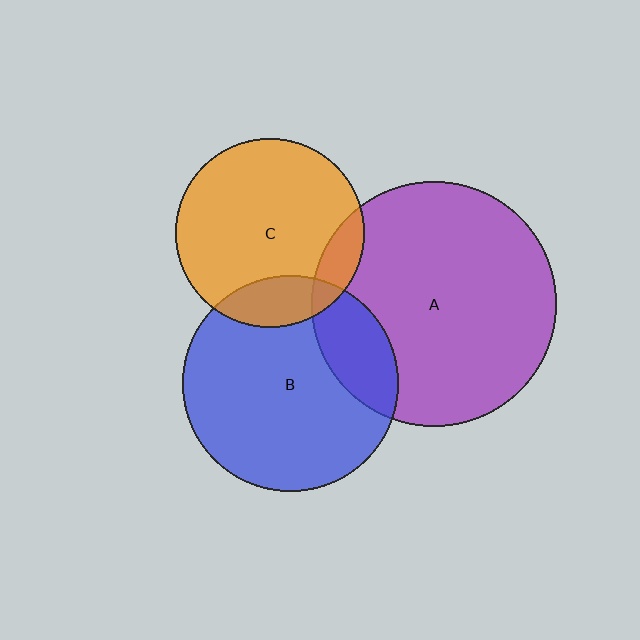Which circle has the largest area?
Circle A (purple).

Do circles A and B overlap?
Yes.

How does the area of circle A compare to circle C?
Approximately 1.7 times.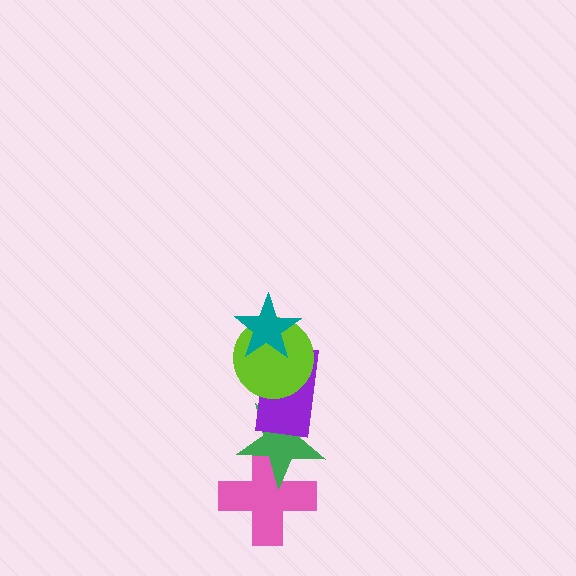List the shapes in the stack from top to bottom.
From top to bottom: the teal star, the lime circle, the purple rectangle, the green star, the pink cross.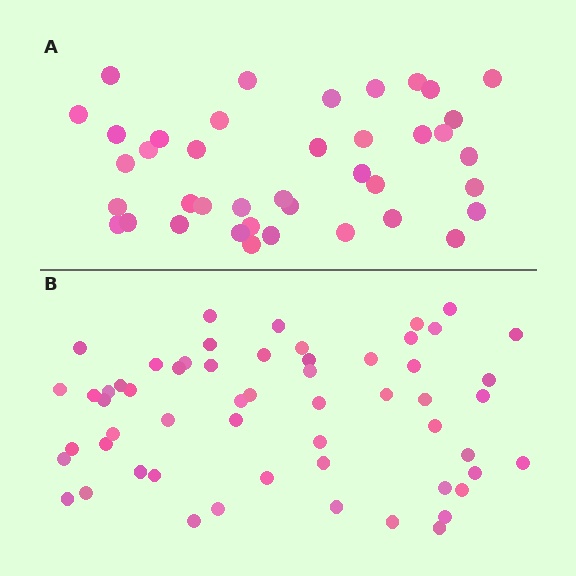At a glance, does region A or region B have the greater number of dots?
Region B (the bottom region) has more dots.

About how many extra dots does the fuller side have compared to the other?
Region B has approximately 15 more dots than region A.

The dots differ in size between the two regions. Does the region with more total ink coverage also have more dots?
No. Region A has more total ink coverage because its dots are larger, but region B actually contains more individual dots. Total area can be misleading — the number of items is what matters here.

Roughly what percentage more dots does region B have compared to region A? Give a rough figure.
About 40% more.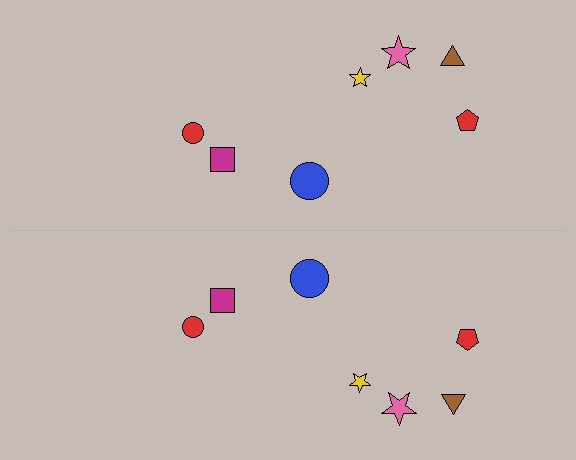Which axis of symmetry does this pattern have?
The pattern has a horizontal axis of symmetry running through the center of the image.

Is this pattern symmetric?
Yes, this pattern has bilateral (reflection) symmetry.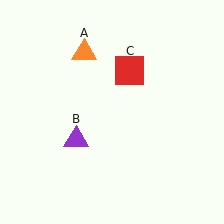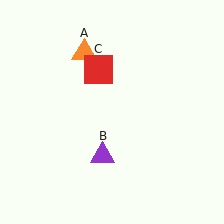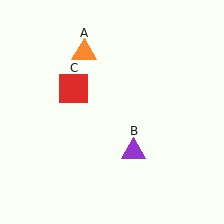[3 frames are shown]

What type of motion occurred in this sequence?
The purple triangle (object B), red square (object C) rotated counterclockwise around the center of the scene.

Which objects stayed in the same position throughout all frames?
Orange triangle (object A) remained stationary.